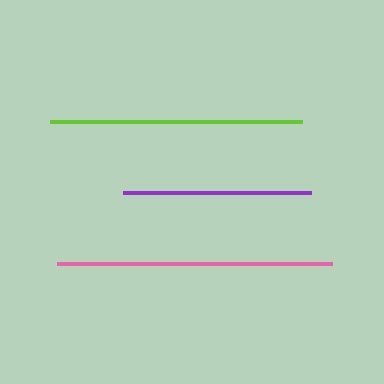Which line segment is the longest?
The pink line is the longest at approximately 275 pixels.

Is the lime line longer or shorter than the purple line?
The lime line is longer than the purple line.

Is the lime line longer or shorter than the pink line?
The pink line is longer than the lime line.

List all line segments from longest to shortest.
From longest to shortest: pink, lime, purple.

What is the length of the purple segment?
The purple segment is approximately 187 pixels long.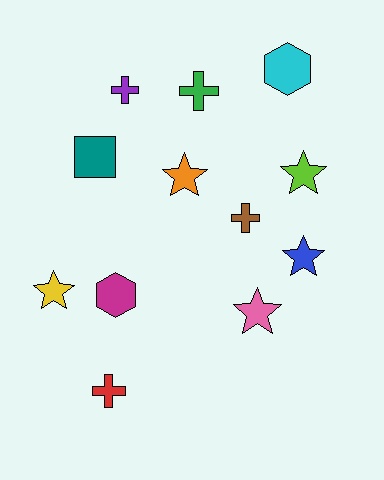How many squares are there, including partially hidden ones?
There is 1 square.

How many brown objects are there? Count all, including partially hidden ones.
There is 1 brown object.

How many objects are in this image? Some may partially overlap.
There are 12 objects.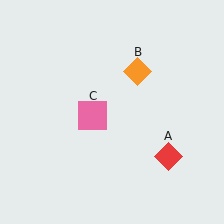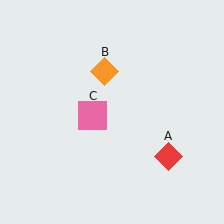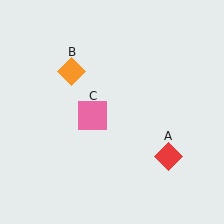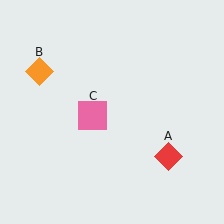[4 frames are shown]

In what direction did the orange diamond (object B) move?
The orange diamond (object B) moved left.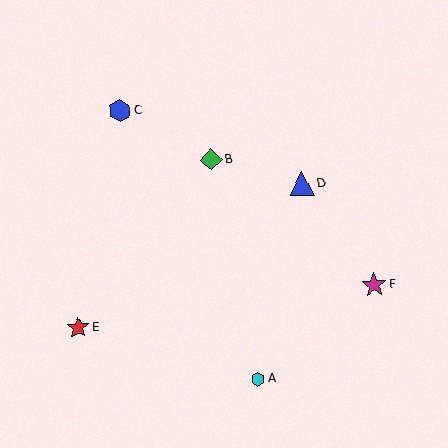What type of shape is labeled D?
Shape D is a blue triangle.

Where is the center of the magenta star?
The center of the magenta star is at (374, 285).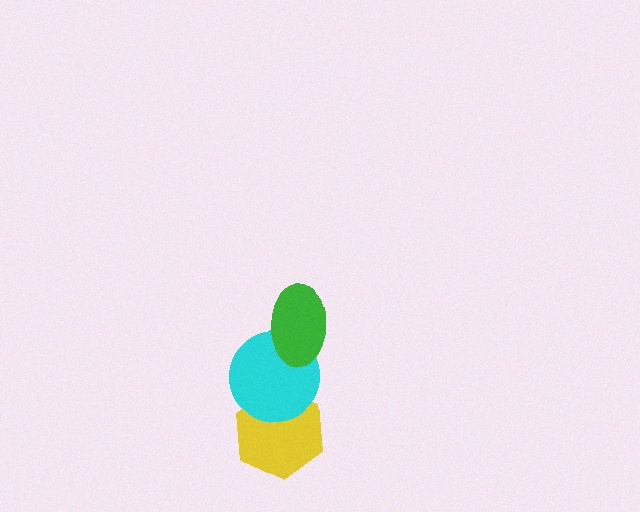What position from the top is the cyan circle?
The cyan circle is 2nd from the top.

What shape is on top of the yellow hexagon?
The cyan circle is on top of the yellow hexagon.